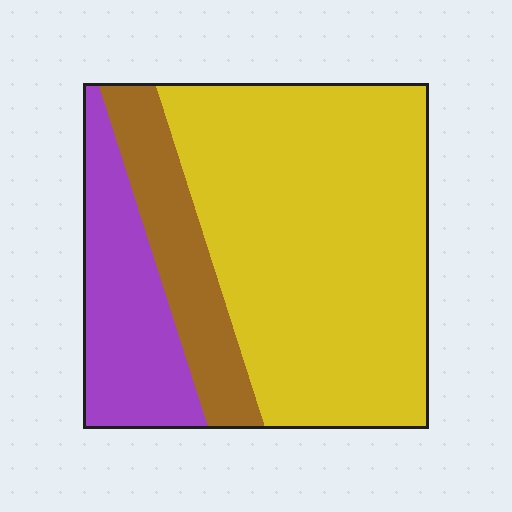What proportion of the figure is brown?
Brown takes up less than a sixth of the figure.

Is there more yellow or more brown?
Yellow.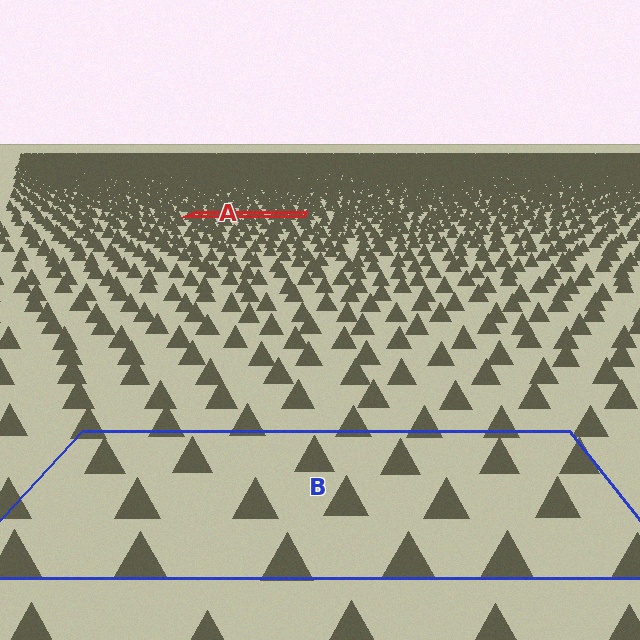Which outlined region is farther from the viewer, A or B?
Region A is farther from the viewer — the texture elements inside it appear smaller and more densely packed.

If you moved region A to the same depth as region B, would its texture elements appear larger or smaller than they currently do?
They would appear larger. At a closer depth, the same texture elements are projected at a bigger on-screen size.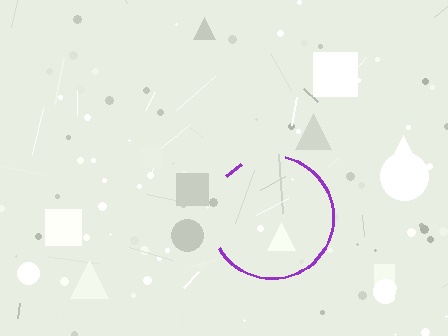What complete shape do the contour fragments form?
The contour fragments form a circle.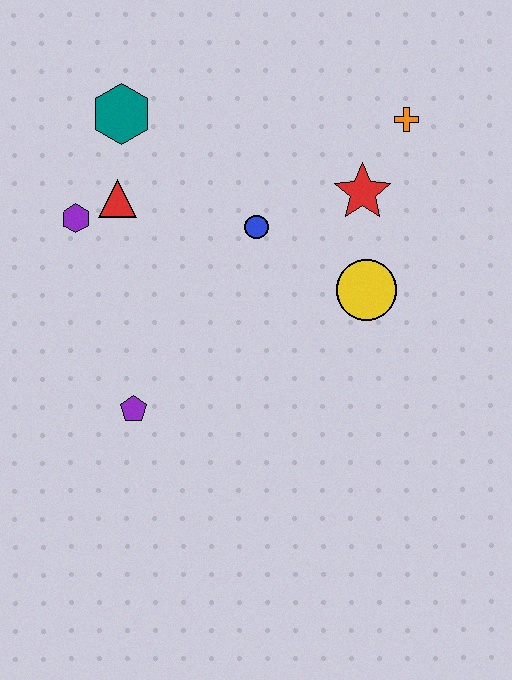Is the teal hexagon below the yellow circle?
No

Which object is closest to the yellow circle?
The red star is closest to the yellow circle.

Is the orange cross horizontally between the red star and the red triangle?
No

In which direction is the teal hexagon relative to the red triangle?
The teal hexagon is above the red triangle.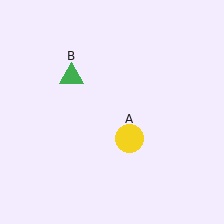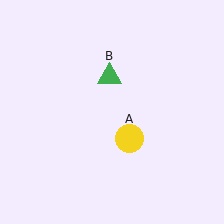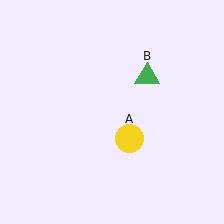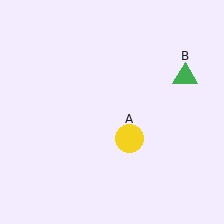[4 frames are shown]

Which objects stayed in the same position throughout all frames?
Yellow circle (object A) remained stationary.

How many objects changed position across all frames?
1 object changed position: green triangle (object B).